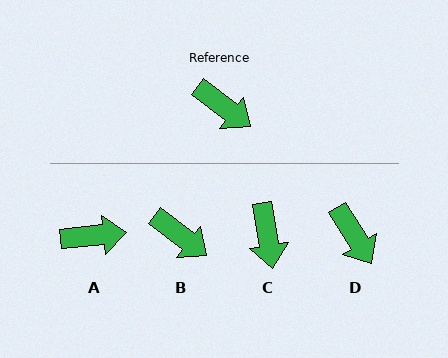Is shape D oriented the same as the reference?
No, it is off by about 21 degrees.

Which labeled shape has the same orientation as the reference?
B.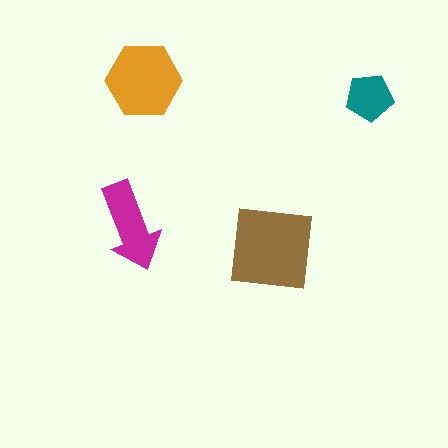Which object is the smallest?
The teal pentagon.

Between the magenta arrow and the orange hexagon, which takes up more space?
The orange hexagon.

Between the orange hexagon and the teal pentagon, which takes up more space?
The orange hexagon.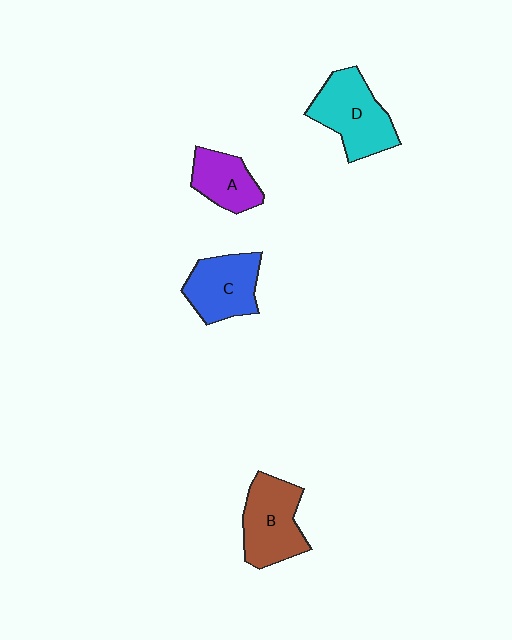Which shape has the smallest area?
Shape A (purple).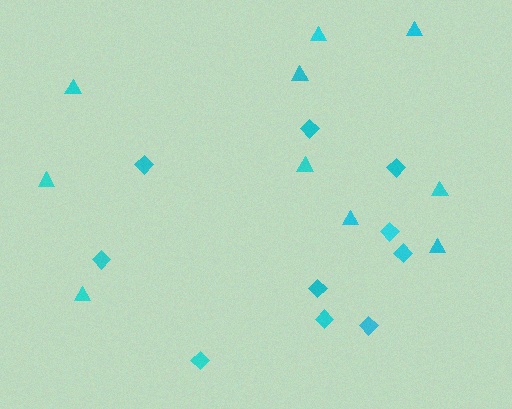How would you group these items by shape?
There are 2 groups: one group of triangles (10) and one group of diamonds (10).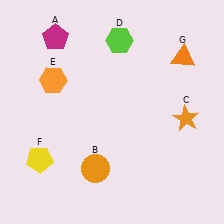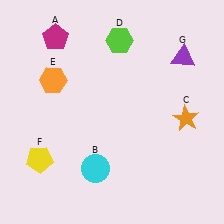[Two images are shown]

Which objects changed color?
B changed from orange to cyan. G changed from orange to purple.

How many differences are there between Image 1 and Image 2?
There are 2 differences between the two images.